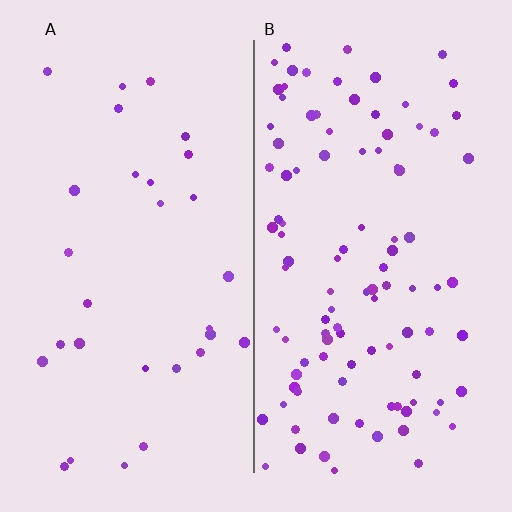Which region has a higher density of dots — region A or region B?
B (the right).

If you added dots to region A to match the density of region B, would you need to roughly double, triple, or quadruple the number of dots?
Approximately quadruple.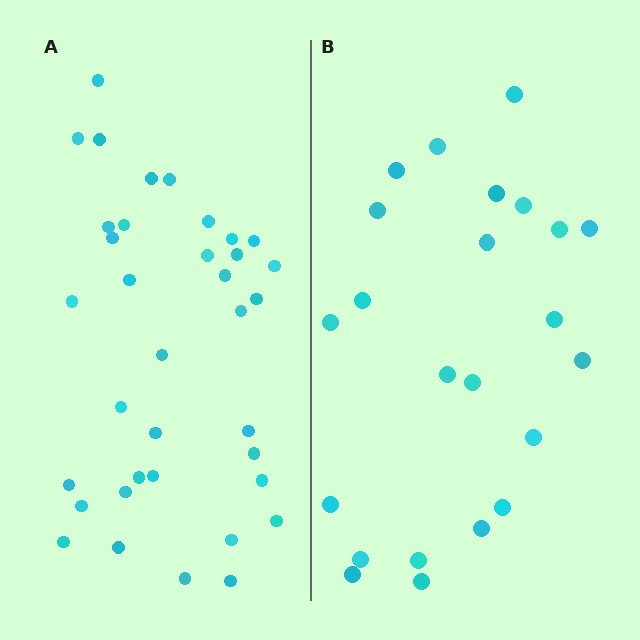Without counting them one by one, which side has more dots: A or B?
Region A (the left region) has more dots.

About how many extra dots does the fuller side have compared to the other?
Region A has approximately 15 more dots than region B.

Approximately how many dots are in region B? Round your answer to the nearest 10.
About 20 dots. (The exact count is 23, which rounds to 20.)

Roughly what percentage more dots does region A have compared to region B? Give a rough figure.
About 55% more.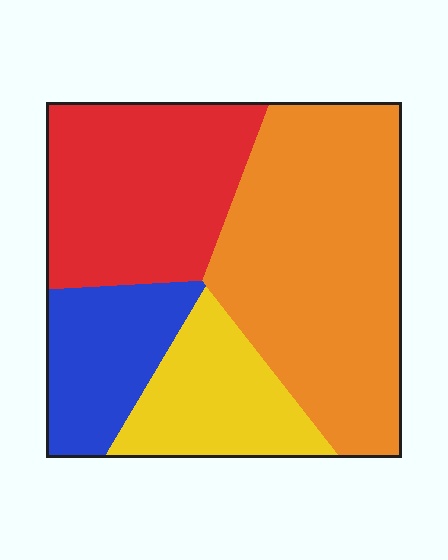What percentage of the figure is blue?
Blue covers 15% of the figure.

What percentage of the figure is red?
Red takes up between a quarter and a half of the figure.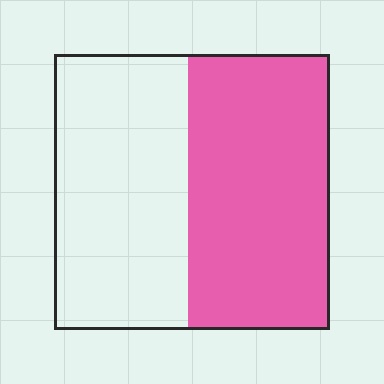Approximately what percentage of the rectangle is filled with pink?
Approximately 50%.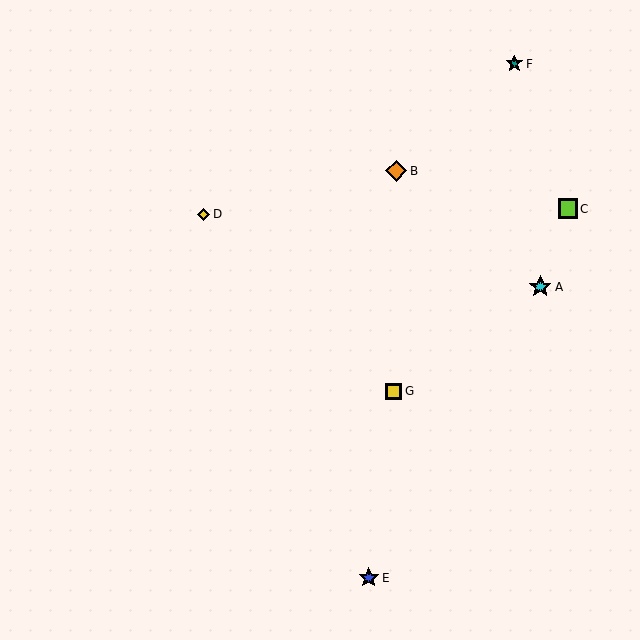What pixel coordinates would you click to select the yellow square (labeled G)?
Click at (394, 391) to select the yellow square G.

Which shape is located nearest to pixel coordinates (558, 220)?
The lime square (labeled C) at (568, 209) is nearest to that location.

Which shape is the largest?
The cyan star (labeled A) is the largest.